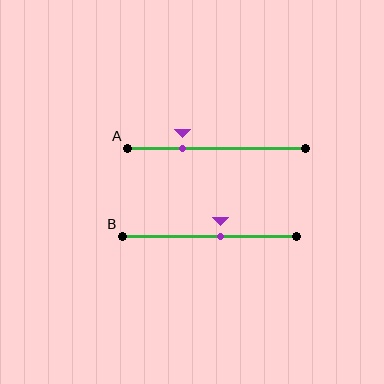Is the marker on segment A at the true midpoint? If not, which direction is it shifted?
No, the marker on segment A is shifted to the left by about 19% of the segment length.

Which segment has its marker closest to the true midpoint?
Segment B has its marker closest to the true midpoint.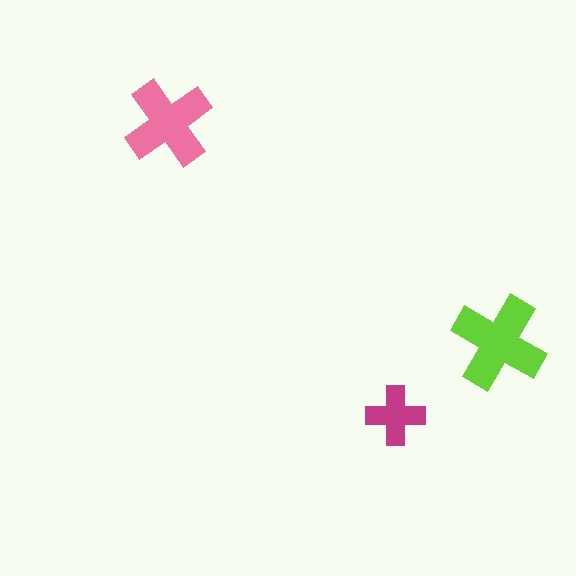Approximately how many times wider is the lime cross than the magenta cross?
About 1.5 times wider.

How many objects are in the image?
There are 3 objects in the image.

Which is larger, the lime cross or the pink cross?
The lime one.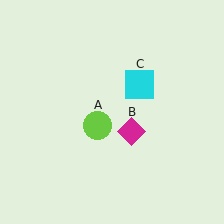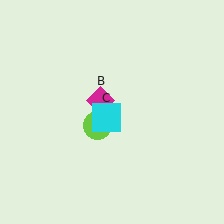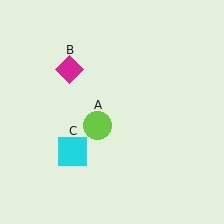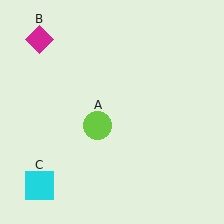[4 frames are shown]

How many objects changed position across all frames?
2 objects changed position: magenta diamond (object B), cyan square (object C).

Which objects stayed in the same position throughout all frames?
Lime circle (object A) remained stationary.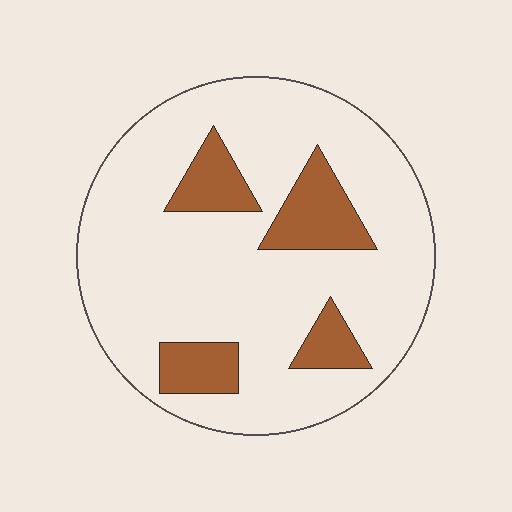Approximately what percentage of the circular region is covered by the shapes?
Approximately 20%.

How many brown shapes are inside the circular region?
4.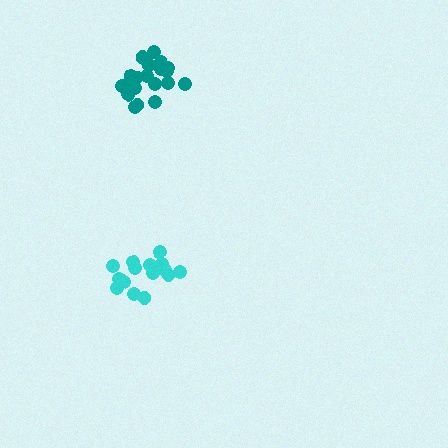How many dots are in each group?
Group 1: 15 dots, Group 2: 21 dots (36 total).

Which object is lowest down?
The cyan cluster is bottommost.